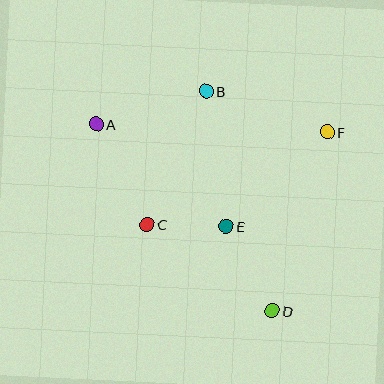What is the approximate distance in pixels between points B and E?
The distance between B and E is approximately 137 pixels.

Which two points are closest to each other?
Points C and E are closest to each other.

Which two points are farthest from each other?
Points A and D are farthest from each other.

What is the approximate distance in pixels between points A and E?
The distance between A and E is approximately 165 pixels.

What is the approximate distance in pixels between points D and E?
The distance between D and E is approximately 96 pixels.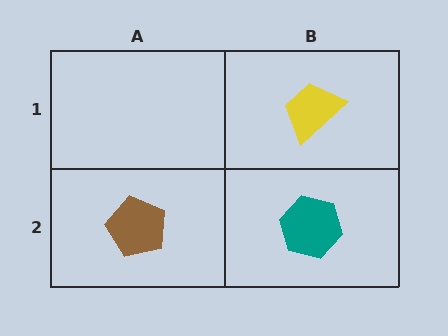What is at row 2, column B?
A teal hexagon.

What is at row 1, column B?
A yellow trapezoid.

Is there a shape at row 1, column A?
No, that cell is empty.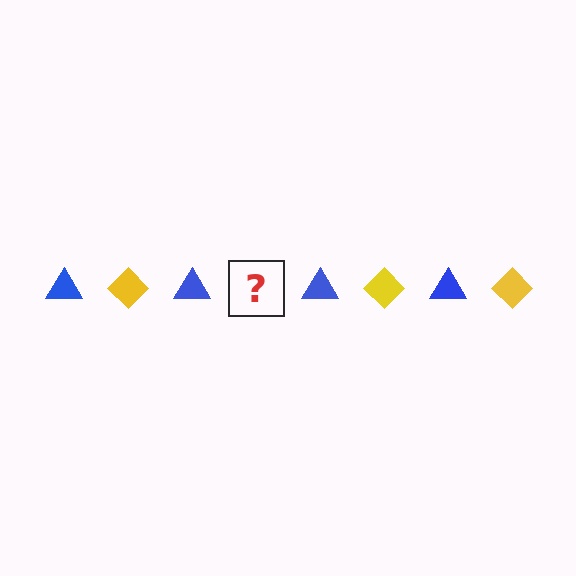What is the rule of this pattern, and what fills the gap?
The rule is that the pattern alternates between blue triangle and yellow diamond. The gap should be filled with a yellow diamond.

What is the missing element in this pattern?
The missing element is a yellow diamond.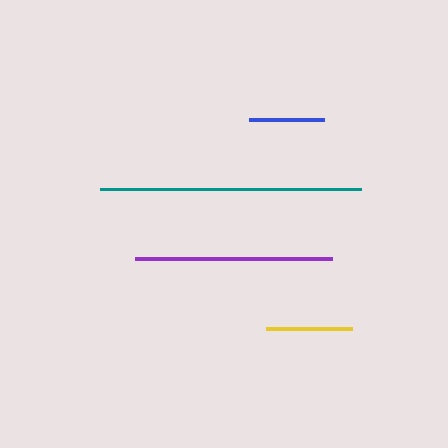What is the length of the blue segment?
The blue segment is approximately 75 pixels long.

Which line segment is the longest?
The teal line is the longest at approximately 261 pixels.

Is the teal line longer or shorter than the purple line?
The teal line is longer than the purple line.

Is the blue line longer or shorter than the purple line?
The purple line is longer than the blue line.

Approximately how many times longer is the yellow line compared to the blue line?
The yellow line is approximately 1.1 times the length of the blue line.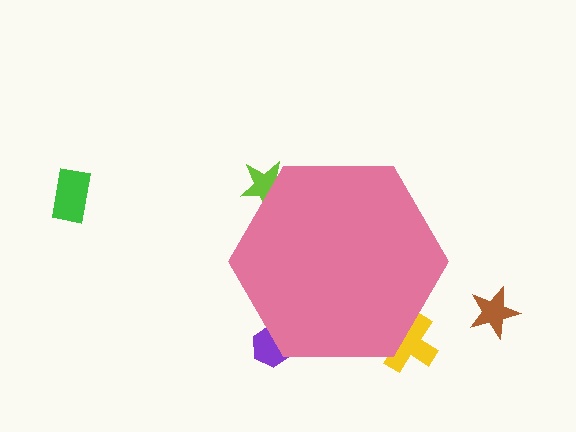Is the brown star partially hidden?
No, the brown star is fully visible.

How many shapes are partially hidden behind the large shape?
3 shapes are partially hidden.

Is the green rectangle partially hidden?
No, the green rectangle is fully visible.